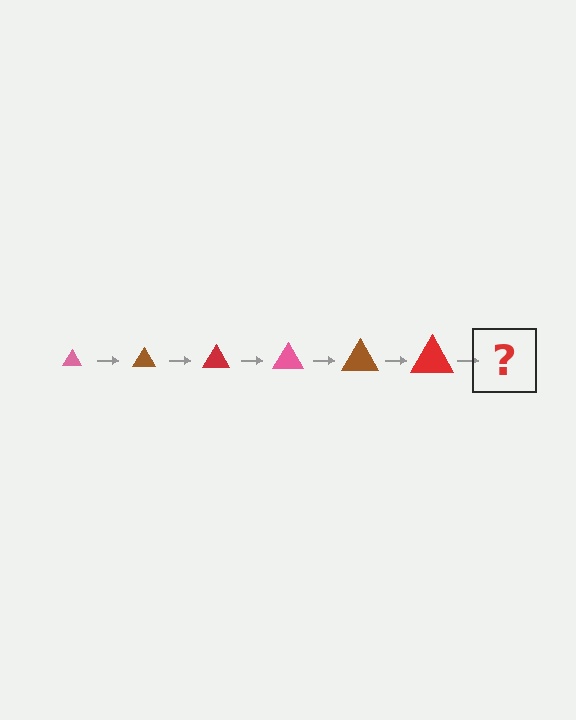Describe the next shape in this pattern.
It should be a pink triangle, larger than the previous one.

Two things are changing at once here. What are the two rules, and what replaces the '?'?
The two rules are that the triangle grows larger each step and the color cycles through pink, brown, and red. The '?' should be a pink triangle, larger than the previous one.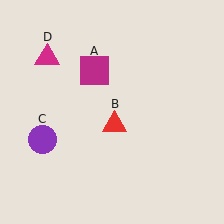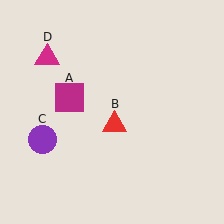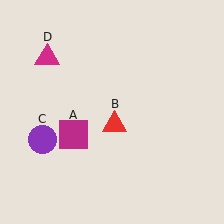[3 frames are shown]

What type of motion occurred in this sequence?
The magenta square (object A) rotated counterclockwise around the center of the scene.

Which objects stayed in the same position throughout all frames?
Red triangle (object B) and purple circle (object C) and magenta triangle (object D) remained stationary.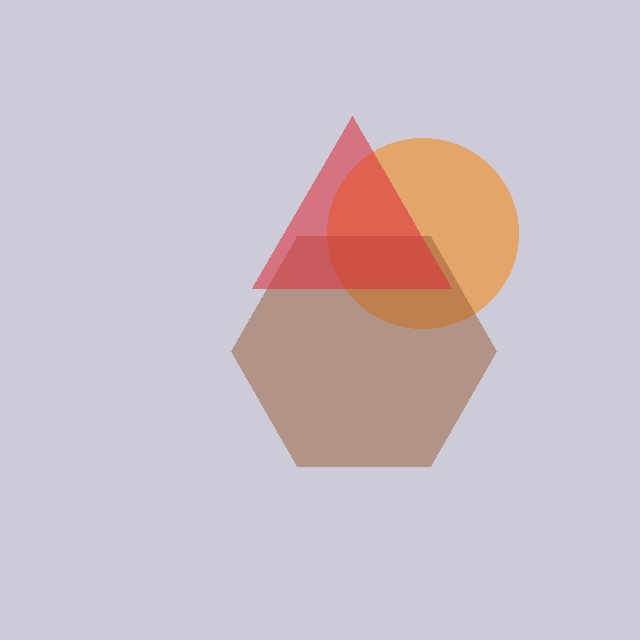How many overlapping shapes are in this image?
There are 3 overlapping shapes in the image.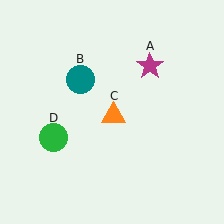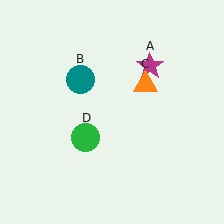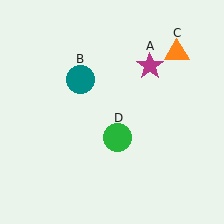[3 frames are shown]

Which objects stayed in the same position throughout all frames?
Magenta star (object A) and teal circle (object B) remained stationary.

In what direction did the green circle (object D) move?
The green circle (object D) moved right.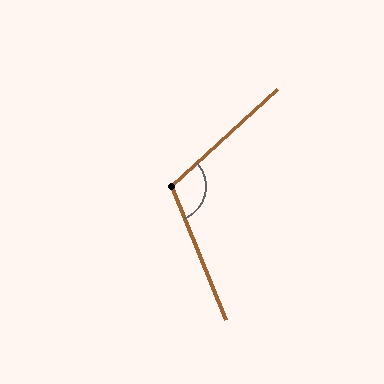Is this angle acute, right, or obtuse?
It is obtuse.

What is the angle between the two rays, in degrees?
Approximately 110 degrees.